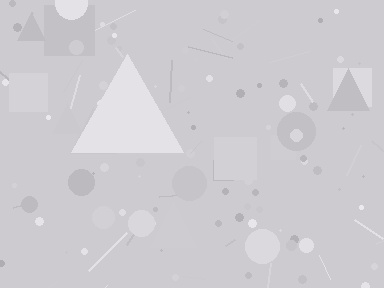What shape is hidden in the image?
A triangle is hidden in the image.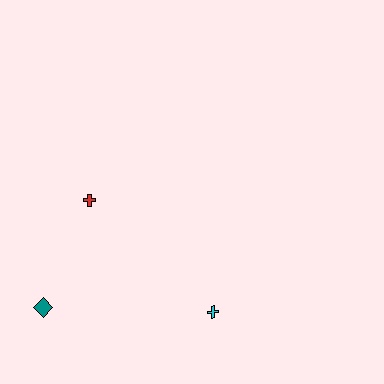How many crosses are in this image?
There are 2 crosses.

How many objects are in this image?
There are 3 objects.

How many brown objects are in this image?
There are no brown objects.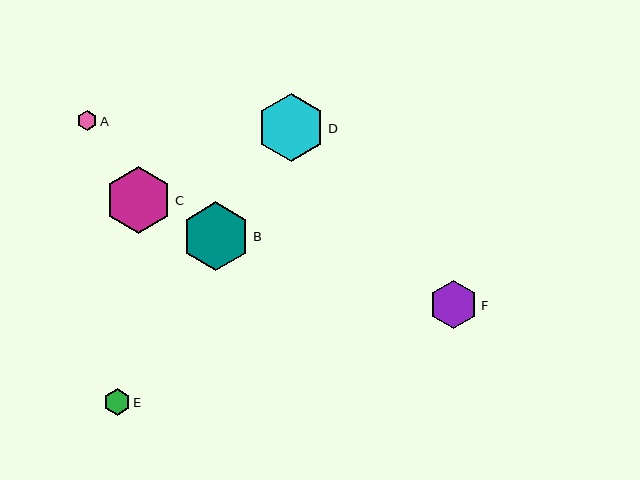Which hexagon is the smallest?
Hexagon A is the smallest with a size of approximately 20 pixels.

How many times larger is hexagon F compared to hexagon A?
Hexagon F is approximately 2.4 times the size of hexagon A.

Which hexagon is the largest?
Hexagon B is the largest with a size of approximately 69 pixels.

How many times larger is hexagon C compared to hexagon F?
Hexagon C is approximately 1.4 times the size of hexagon F.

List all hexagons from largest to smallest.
From largest to smallest: B, D, C, F, E, A.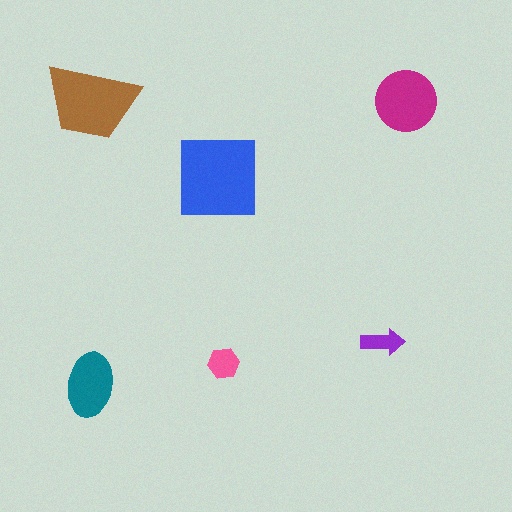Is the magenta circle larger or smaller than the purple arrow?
Larger.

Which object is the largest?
The blue square.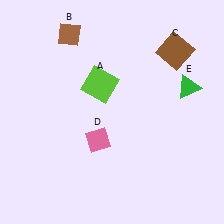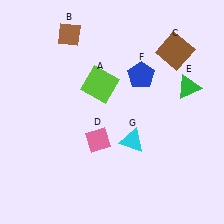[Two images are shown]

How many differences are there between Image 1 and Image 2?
There are 2 differences between the two images.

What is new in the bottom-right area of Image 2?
A cyan triangle (G) was added in the bottom-right area of Image 2.